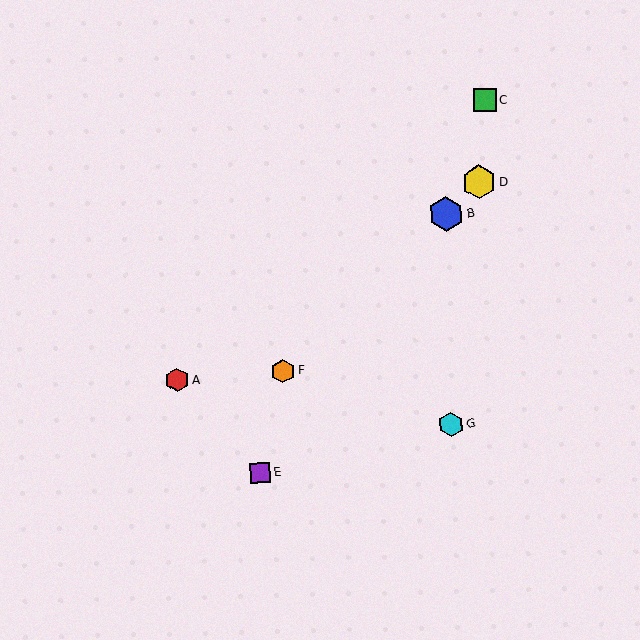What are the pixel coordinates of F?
Object F is at (283, 371).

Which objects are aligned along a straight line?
Objects B, D, F are aligned along a straight line.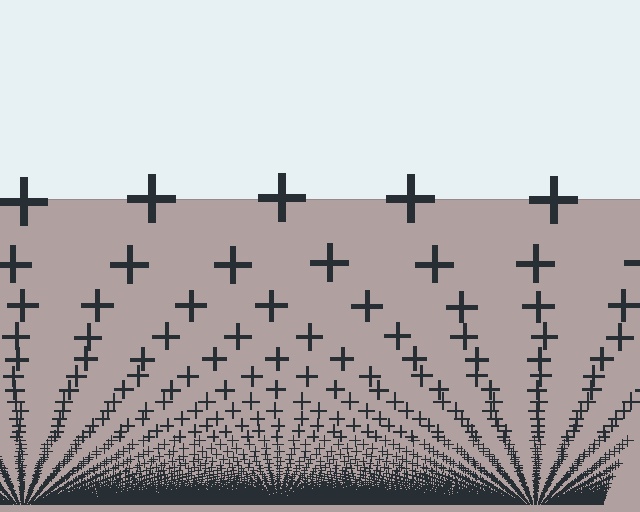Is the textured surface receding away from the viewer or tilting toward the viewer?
The surface appears to tilt toward the viewer. Texture elements get larger and sparser toward the top.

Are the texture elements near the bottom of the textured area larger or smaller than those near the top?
Smaller. The gradient is inverted — elements near the bottom are smaller and denser.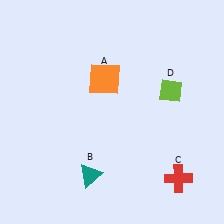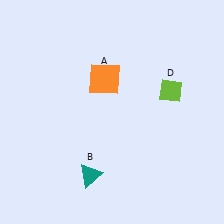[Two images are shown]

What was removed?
The red cross (C) was removed in Image 2.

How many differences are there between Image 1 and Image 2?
There is 1 difference between the two images.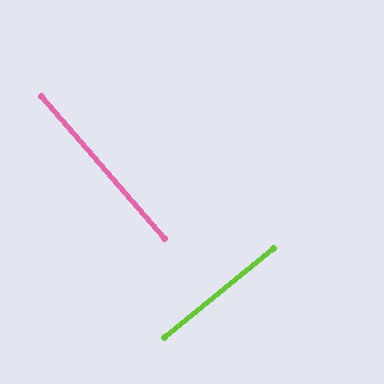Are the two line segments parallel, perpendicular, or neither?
Perpendicular — they meet at approximately 89°.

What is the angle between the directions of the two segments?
Approximately 89 degrees.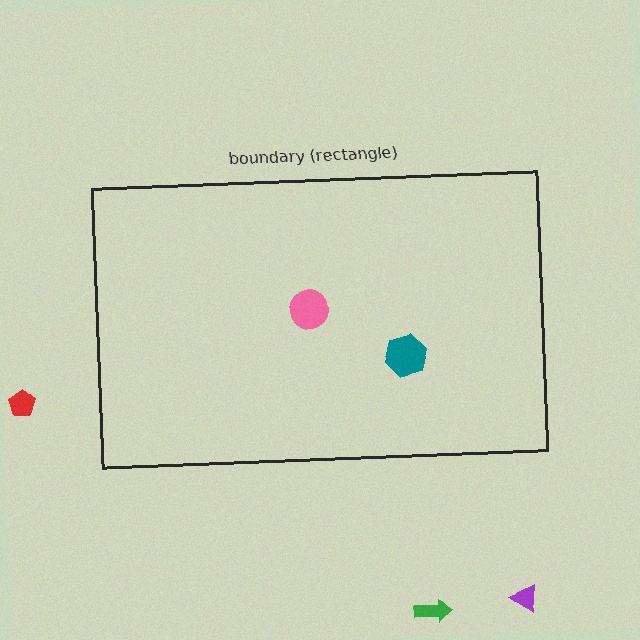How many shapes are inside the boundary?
2 inside, 3 outside.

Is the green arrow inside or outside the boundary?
Outside.